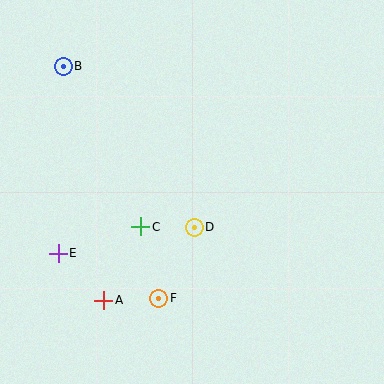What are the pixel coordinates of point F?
Point F is at (159, 298).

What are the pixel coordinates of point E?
Point E is at (58, 253).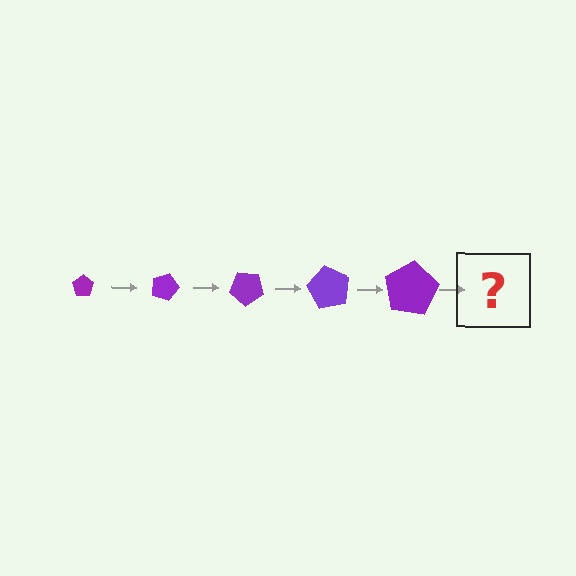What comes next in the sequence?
The next element should be a pentagon, larger than the previous one and rotated 100 degrees from the start.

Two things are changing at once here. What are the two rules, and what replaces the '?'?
The two rules are that the pentagon grows larger each step and it rotates 20 degrees each step. The '?' should be a pentagon, larger than the previous one and rotated 100 degrees from the start.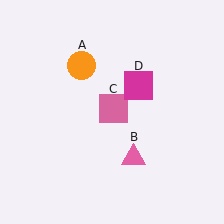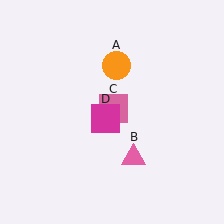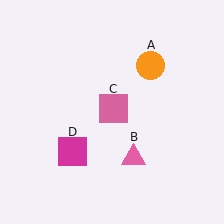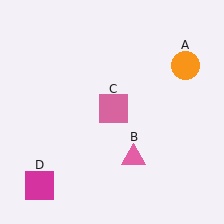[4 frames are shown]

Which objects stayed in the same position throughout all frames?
Pink triangle (object B) and pink square (object C) remained stationary.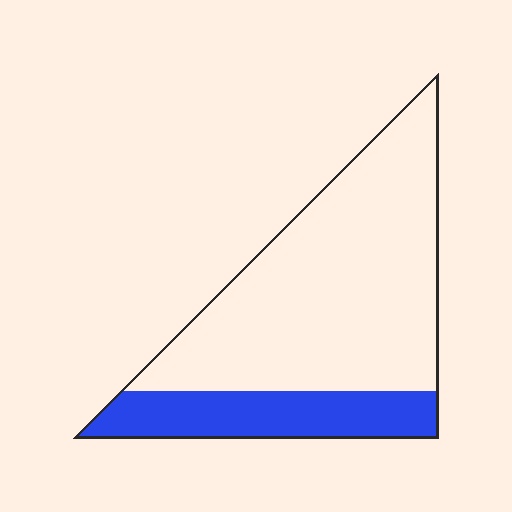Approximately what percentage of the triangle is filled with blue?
Approximately 25%.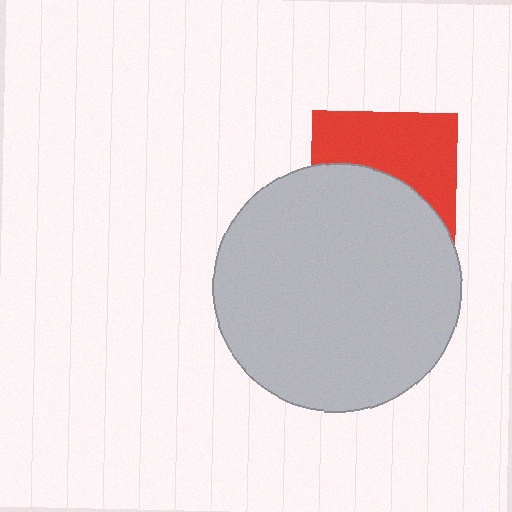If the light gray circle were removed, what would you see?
You would see the complete red square.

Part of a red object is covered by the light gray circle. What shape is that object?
It is a square.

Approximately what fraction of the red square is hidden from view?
Roughly 52% of the red square is hidden behind the light gray circle.